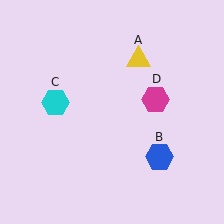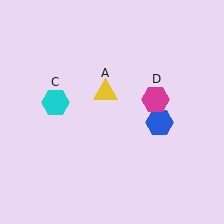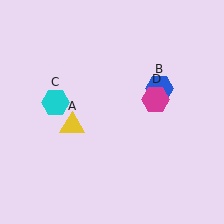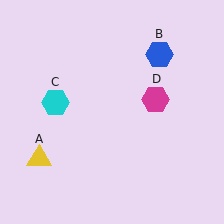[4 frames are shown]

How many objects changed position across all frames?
2 objects changed position: yellow triangle (object A), blue hexagon (object B).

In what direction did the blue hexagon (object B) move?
The blue hexagon (object B) moved up.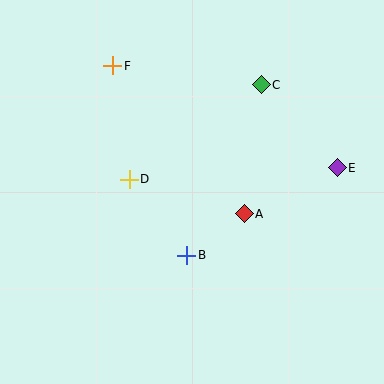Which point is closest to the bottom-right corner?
Point A is closest to the bottom-right corner.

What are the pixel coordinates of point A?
Point A is at (244, 214).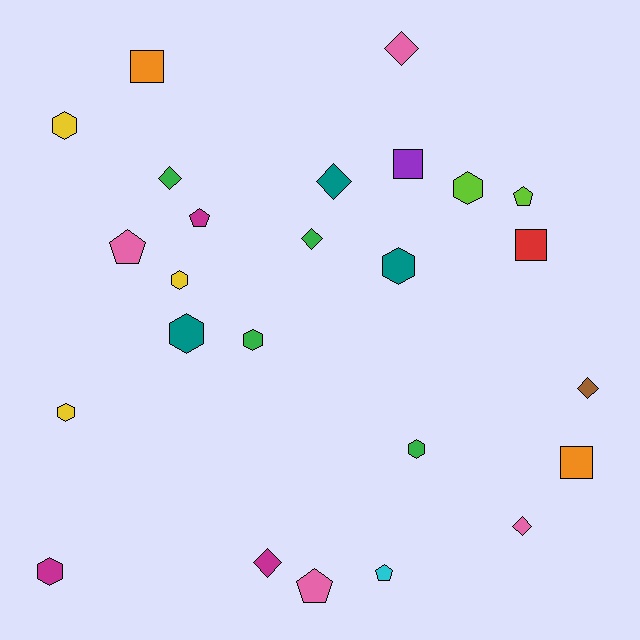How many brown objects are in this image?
There is 1 brown object.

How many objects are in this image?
There are 25 objects.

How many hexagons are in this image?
There are 9 hexagons.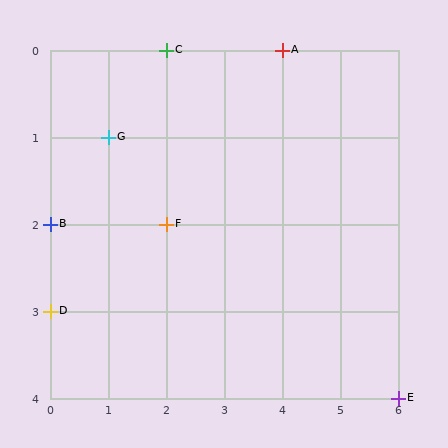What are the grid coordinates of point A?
Point A is at grid coordinates (4, 0).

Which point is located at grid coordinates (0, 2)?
Point B is at (0, 2).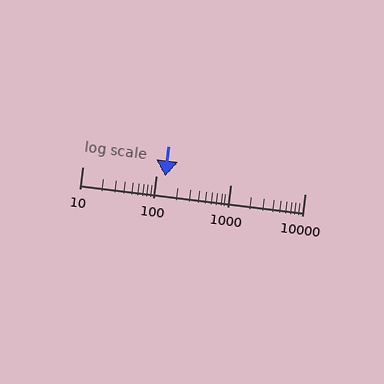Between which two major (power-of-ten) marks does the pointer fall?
The pointer is between 100 and 1000.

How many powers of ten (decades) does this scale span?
The scale spans 3 decades, from 10 to 10000.